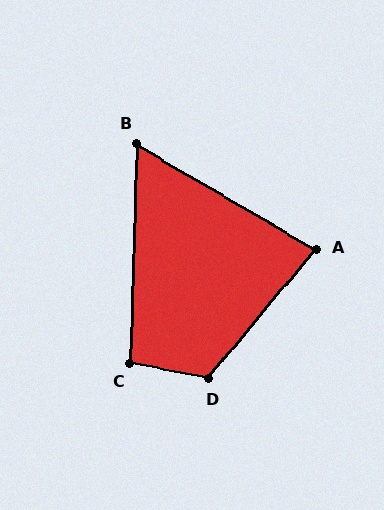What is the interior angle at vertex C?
Approximately 100 degrees (obtuse).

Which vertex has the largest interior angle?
D, at approximately 119 degrees.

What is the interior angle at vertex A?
Approximately 80 degrees (acute).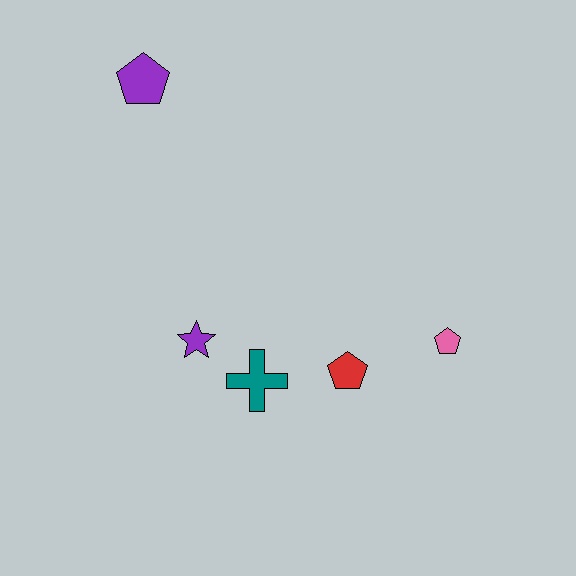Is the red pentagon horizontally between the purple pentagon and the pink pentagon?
Yes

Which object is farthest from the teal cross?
The purple pentagon is farthest from the teal cross.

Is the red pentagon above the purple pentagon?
No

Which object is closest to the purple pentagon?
The purple star is closest to the purple pentagon.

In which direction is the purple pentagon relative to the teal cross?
The purple pentagon is above the teal cross.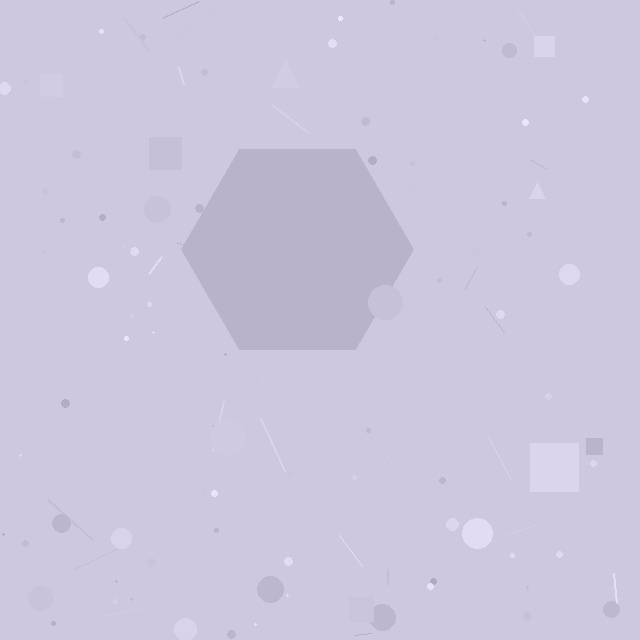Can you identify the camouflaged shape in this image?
The camouflaged shape is a hexagon.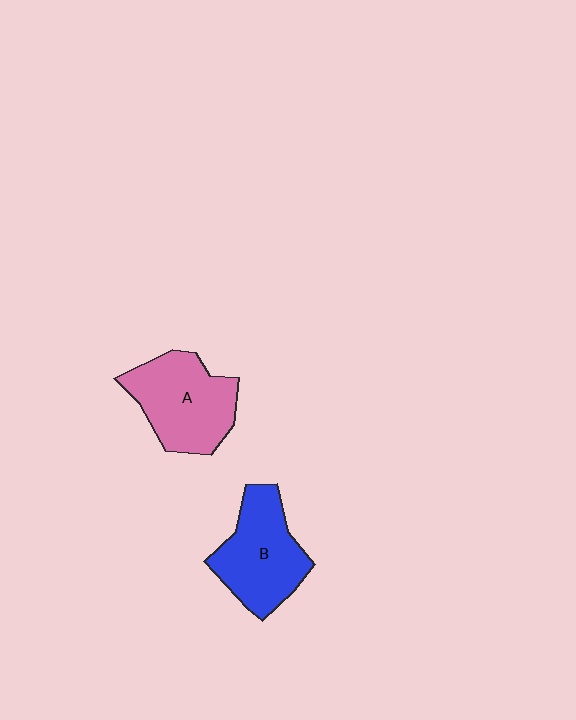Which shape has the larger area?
Shape A (pink).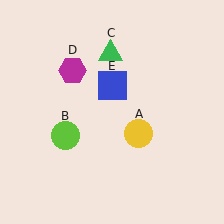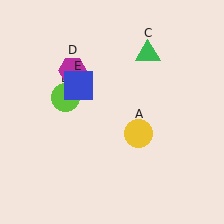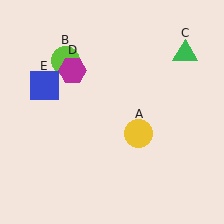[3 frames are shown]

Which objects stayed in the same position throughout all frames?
Yellow circle (object A) and magenta hexagon (object D) remained stationary.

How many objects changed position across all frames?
3 objects changed position: lime circle (object B), green triangle (object C), blue square (object E).